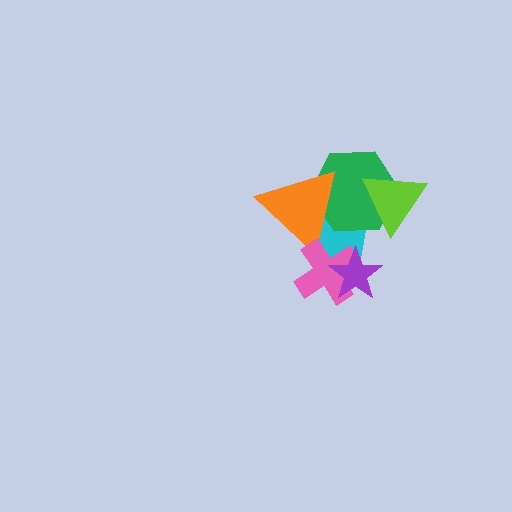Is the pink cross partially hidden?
Yes, it is partially covered by another shape.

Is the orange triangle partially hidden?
Yes, it is partially covered by another shape.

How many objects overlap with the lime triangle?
1 object overlaps with the lime triangle.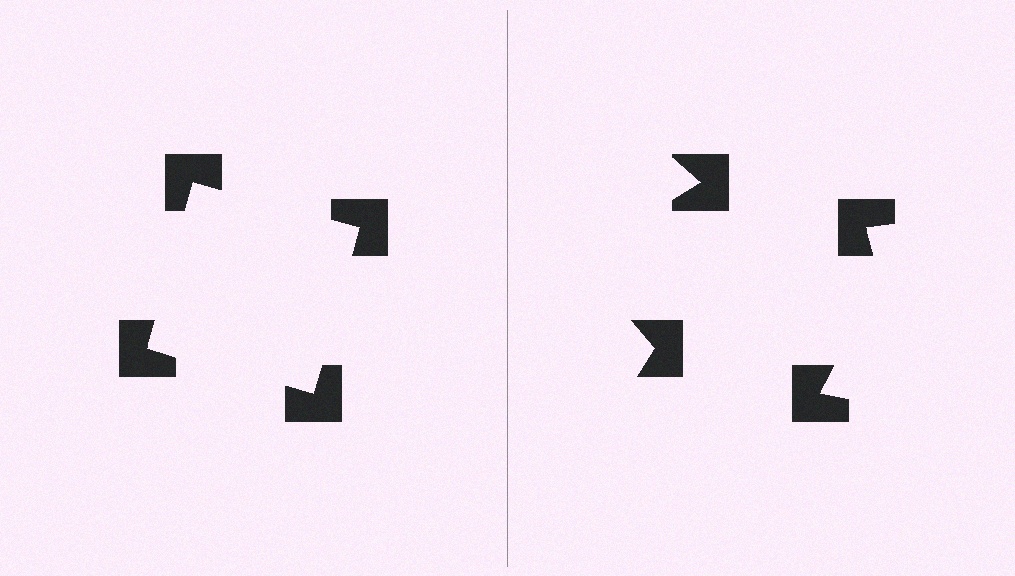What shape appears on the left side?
An illusory square.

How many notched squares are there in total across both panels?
8 — 4 on each side.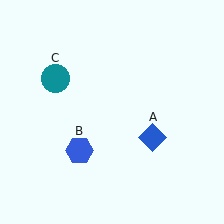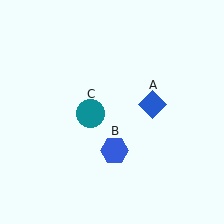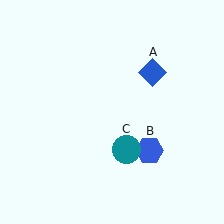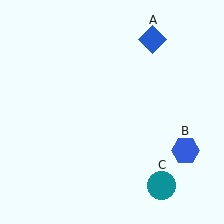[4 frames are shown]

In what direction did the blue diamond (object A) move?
The blue diamond (object A) moved up.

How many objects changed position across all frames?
3 objects changed position: blue diamond (object A), blue hexagon (object B), teal circle (object C).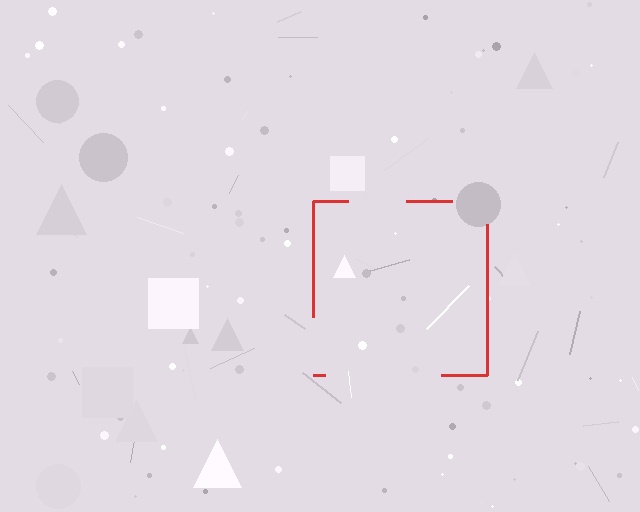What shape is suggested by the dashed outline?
The dashed outline suggests a square.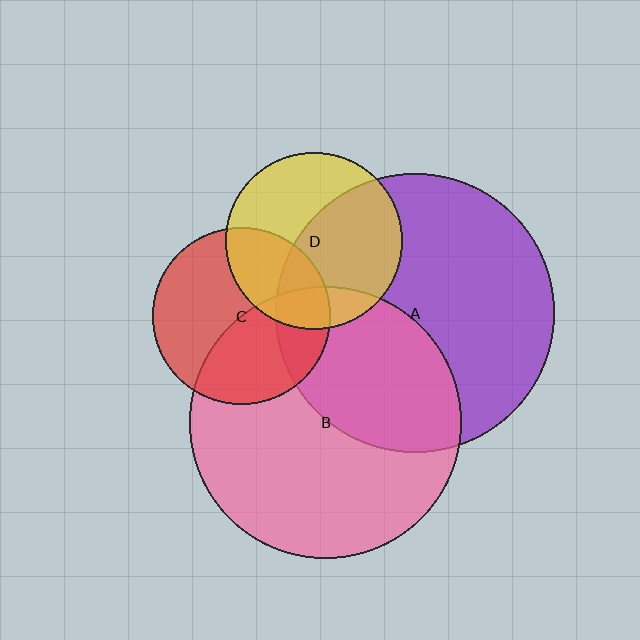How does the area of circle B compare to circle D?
Approximately 2.4 times.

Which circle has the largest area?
Circle A (purple).